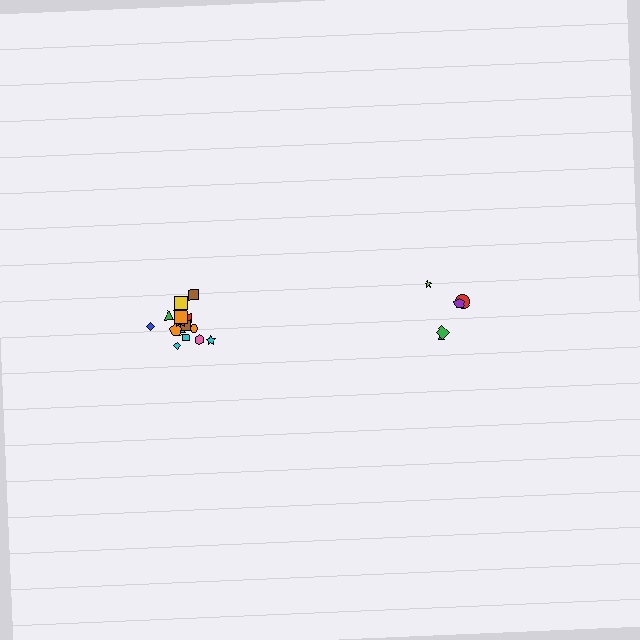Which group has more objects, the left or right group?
The left group.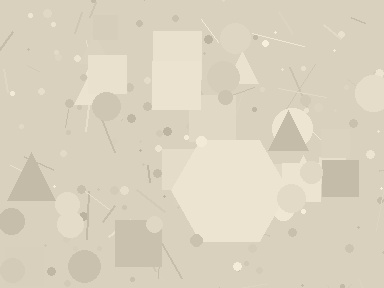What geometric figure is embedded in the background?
A hexagon is embedded in the background.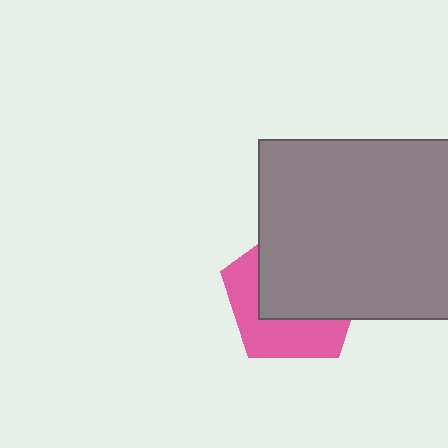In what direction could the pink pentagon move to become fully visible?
The pink pentagon could move toward the lower-left. That would shift it out from behind the gray rectangle entirely.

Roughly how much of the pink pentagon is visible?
A small part of it is visible (roughly 41%).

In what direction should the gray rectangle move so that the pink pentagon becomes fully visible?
The gray rectangle should move toward the upper-right. That is the shortest direction to clear the overlap and leave the pink pentagon fully visible.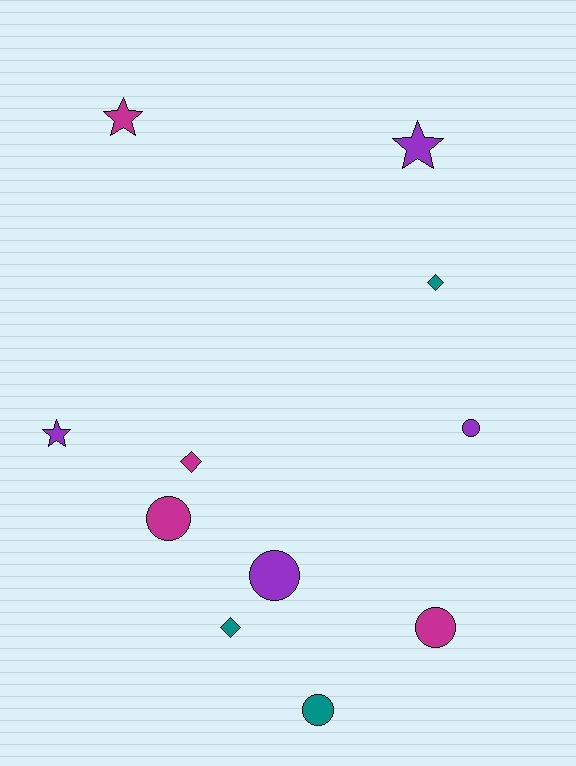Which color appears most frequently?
Purple, with 4 objects.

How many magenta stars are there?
There is 1 magenta star.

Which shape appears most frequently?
Circle, with 5 objects.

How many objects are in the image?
There are 11 objects.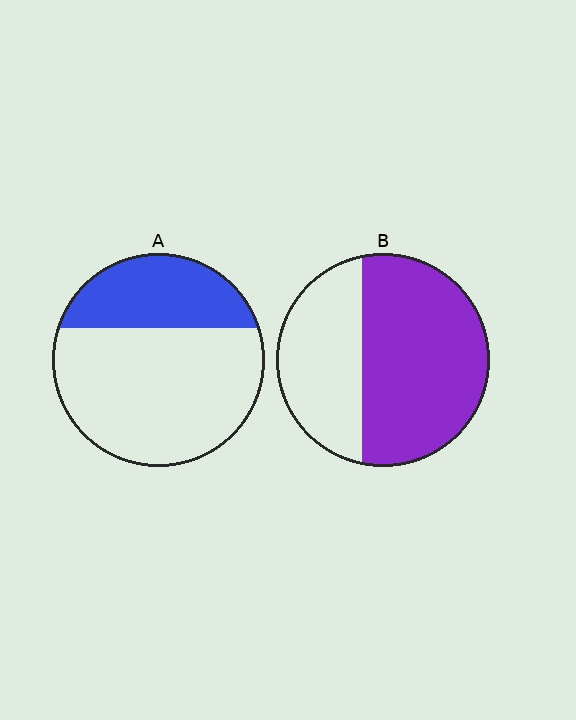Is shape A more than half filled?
No.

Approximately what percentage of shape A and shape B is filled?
A is approximately 30% and B is approximately 60%.